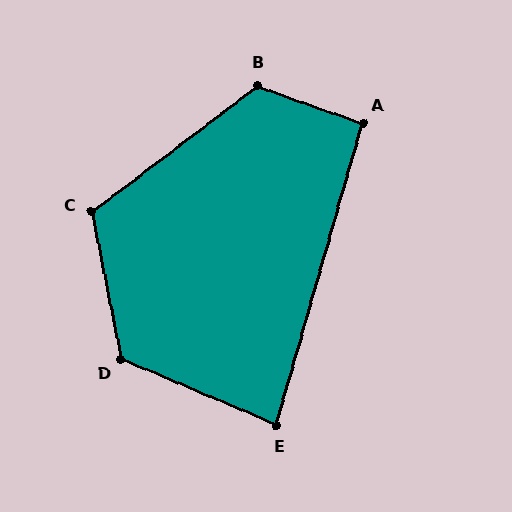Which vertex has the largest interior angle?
D, at approximately 124 degrees.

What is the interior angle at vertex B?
Approximately 123 degrees (obtuse).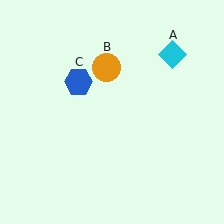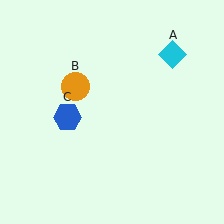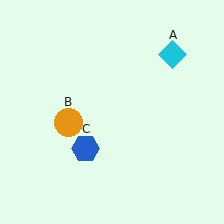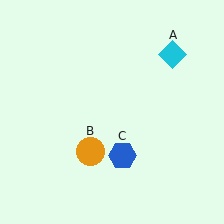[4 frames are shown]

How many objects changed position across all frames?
2 objects changed position: orange circle (object B), blue hexagon (object C).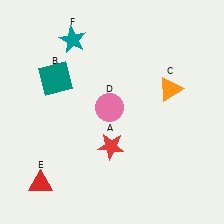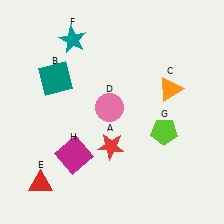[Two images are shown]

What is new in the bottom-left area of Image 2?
A magenta square (H) was added in the bottom-left area of Image 2.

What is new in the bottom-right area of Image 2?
A lime pentagon (G) was added in the bottom-right area of Image 2.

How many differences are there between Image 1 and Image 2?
There are 2 differences between the two images.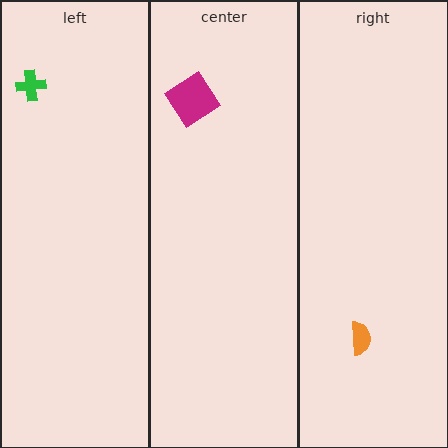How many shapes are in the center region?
1.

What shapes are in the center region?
The magenta diamond.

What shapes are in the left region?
The green cross.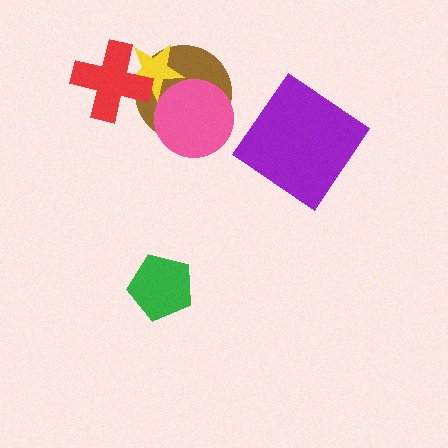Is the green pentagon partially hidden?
No, no other shape covers it.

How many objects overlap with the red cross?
2 objects overlap with the red cross.